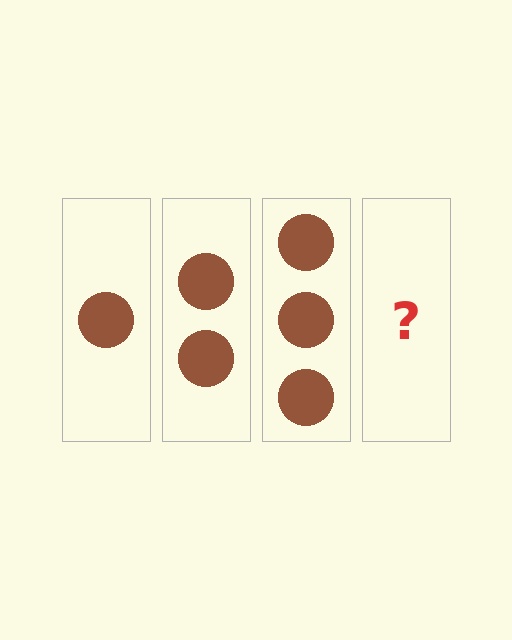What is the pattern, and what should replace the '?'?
The pattern is that each step adds one more circle. The '?' should be 4 circles.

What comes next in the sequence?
The next element should be 4 circles.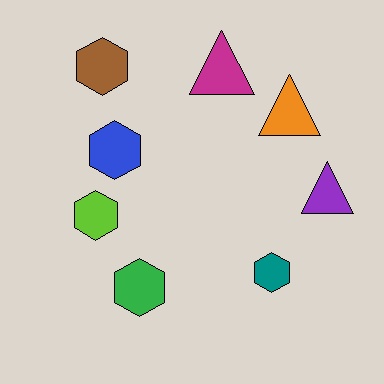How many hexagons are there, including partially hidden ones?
There are 5 hexagons.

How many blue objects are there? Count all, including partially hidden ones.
There is 1 blue object.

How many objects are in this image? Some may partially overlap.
There are 8 objects.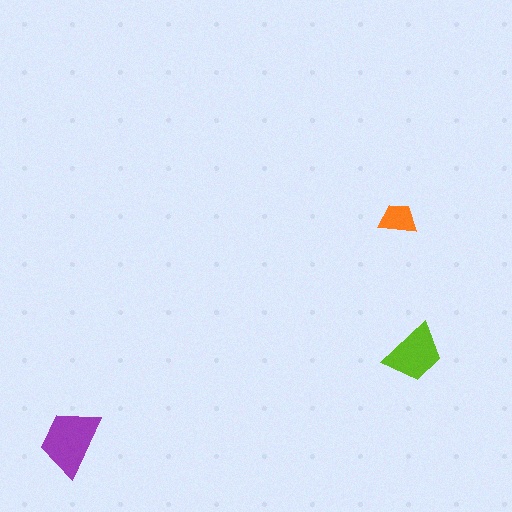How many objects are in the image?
There are 3 objects in the image.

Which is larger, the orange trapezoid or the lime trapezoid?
The lime one.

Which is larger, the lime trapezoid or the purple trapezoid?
The purple one.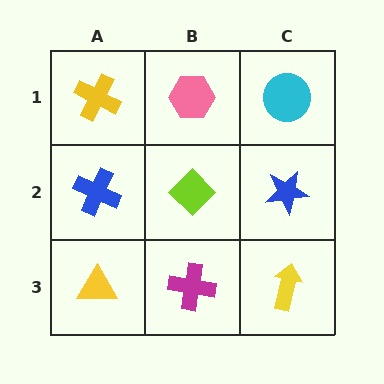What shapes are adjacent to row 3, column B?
A lime diamond (row 2, column B), a yellow triangle (row 3, column A), a yellow arrow (row 3, column C).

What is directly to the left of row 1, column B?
A yellow cross.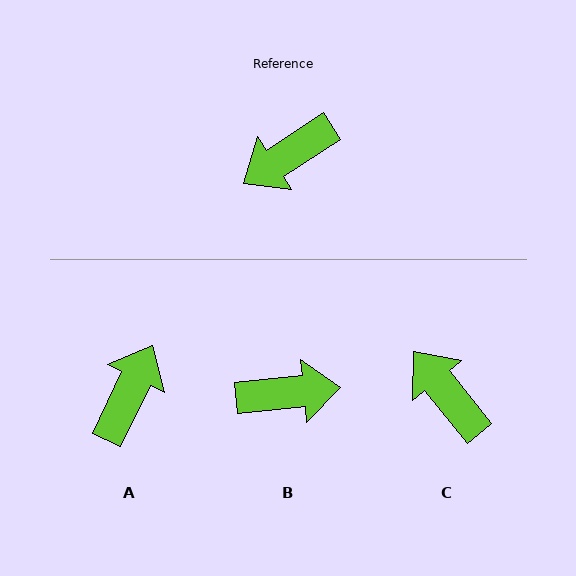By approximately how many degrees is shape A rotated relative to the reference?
Approximately 149 degrees clockwise.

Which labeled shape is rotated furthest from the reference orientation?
B, about 153 degrees away.